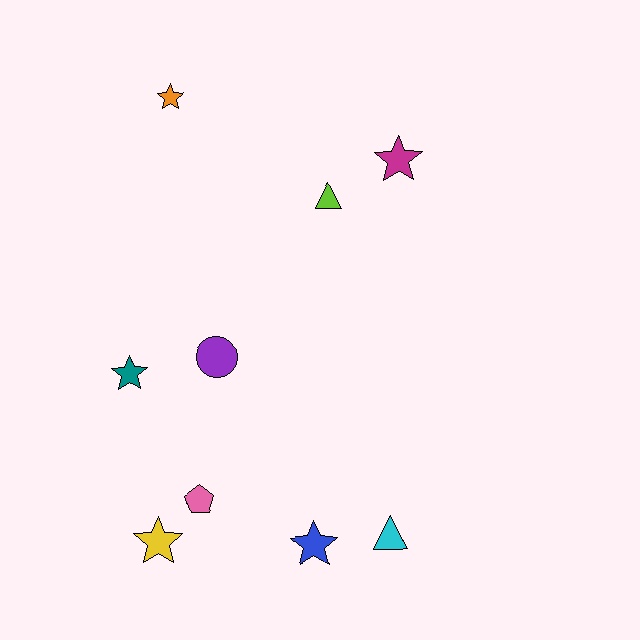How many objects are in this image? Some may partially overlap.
There are 9 objects.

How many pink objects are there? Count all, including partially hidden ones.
There is 1 pink object.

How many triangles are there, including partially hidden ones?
There are 2 triangles.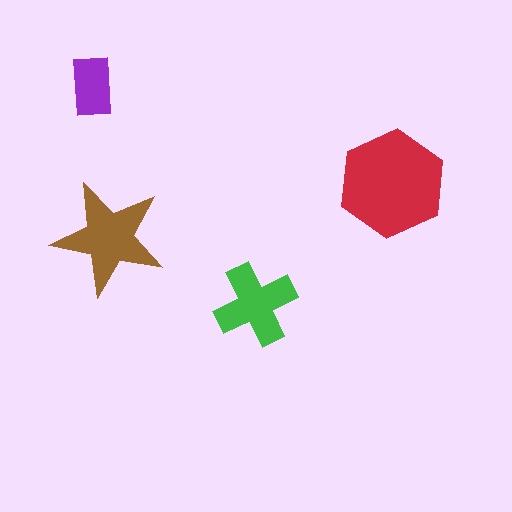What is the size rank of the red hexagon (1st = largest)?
1st.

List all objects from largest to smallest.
The red hexagon, the brown star, the green cross, the purple rectangle.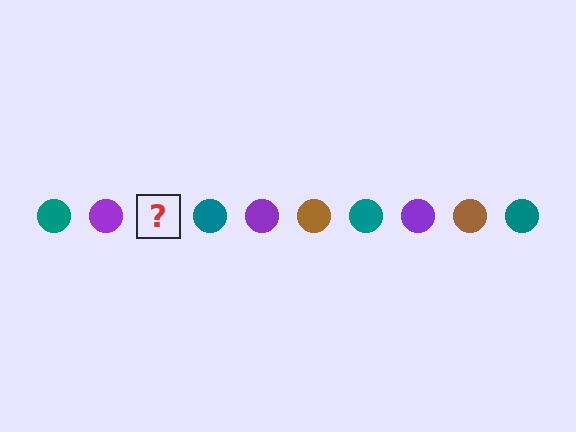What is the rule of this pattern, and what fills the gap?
The rule is that the pattern cycles through teal, purple, brown circles. The gap should be filled with a brown circle.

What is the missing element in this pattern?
The missing element is a brown circle.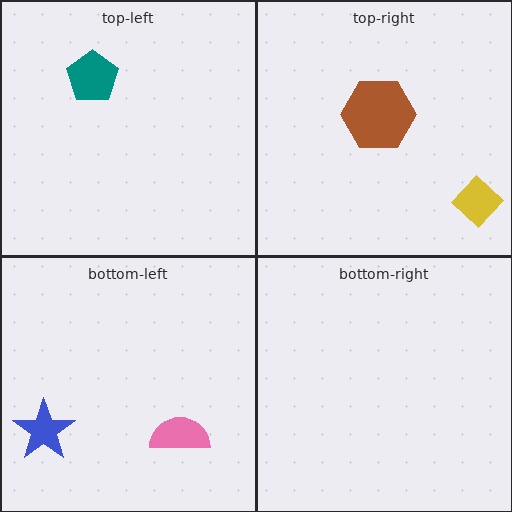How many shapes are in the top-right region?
2.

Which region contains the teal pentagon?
The top-left region.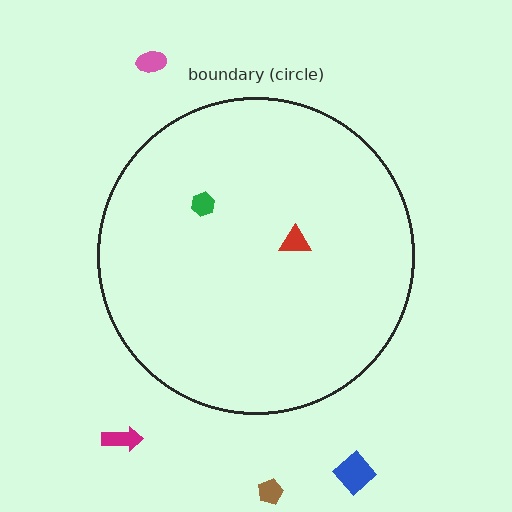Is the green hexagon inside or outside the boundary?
Inside.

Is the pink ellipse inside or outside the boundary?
Outside.